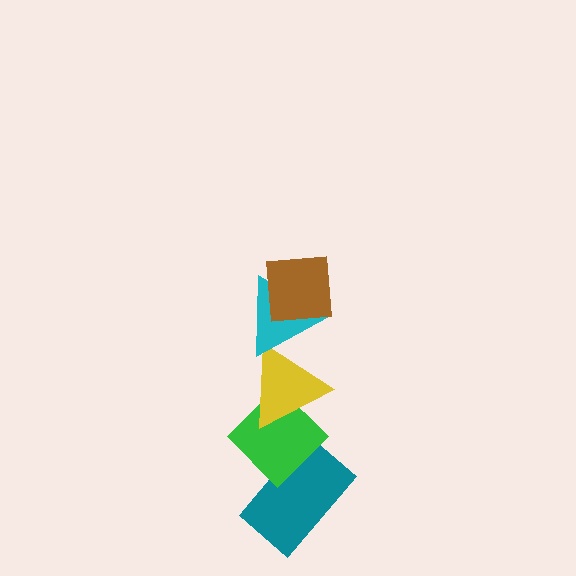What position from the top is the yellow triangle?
The yellow triangle is 3rd from the top.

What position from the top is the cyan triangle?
The cyan triangle is 2nd from the top.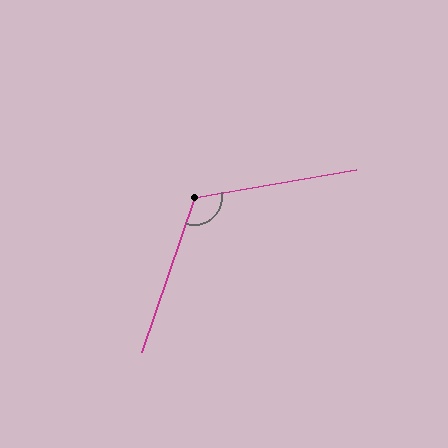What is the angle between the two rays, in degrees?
Approximately 119 degrees.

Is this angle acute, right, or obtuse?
It is obtuse.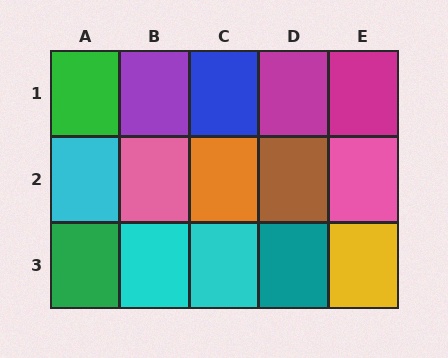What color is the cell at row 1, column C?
Blue.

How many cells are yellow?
1 cell is yellow.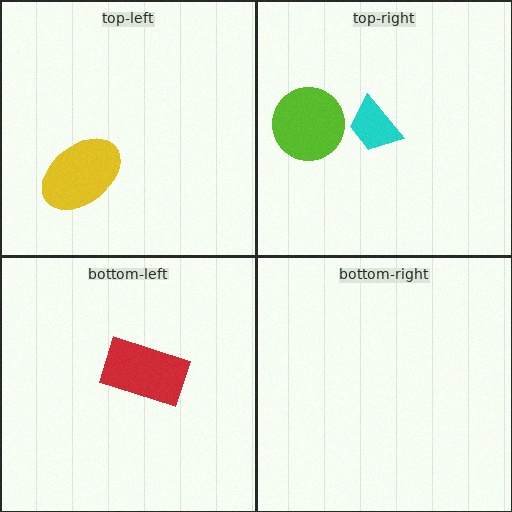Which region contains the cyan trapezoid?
The top-right region.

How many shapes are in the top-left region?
1.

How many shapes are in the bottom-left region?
1.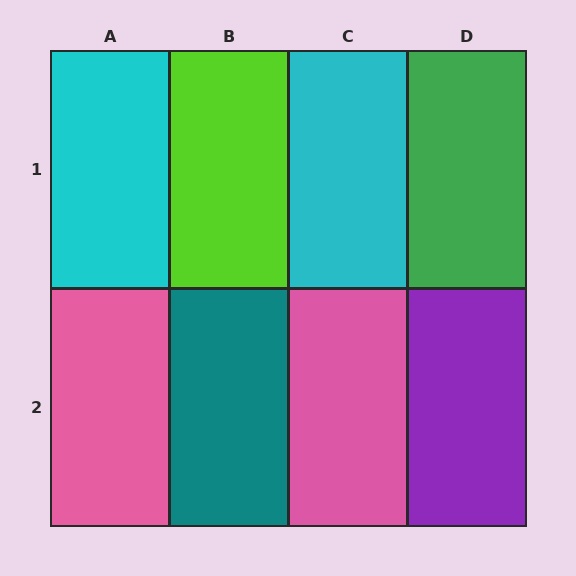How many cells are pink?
2 cells are pink.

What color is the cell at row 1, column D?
Green.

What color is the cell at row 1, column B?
Lime.